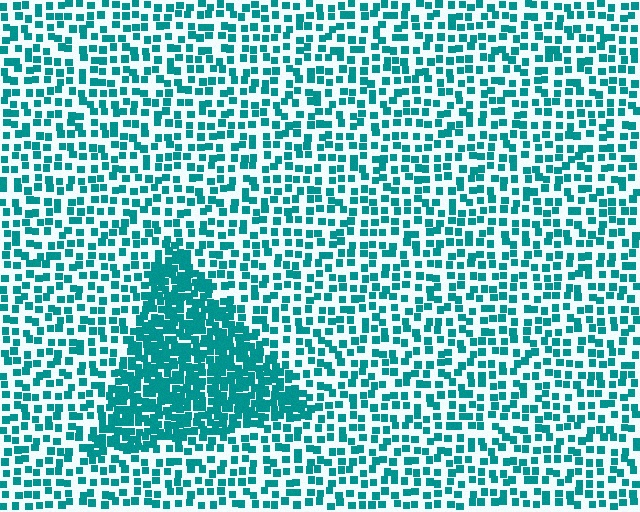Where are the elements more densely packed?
The elements are more densely packed inside the triangle boundary.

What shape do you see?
I see a triangle.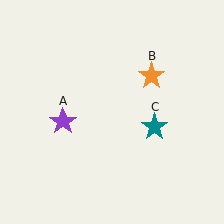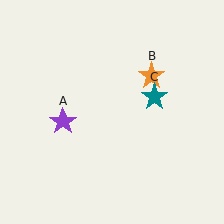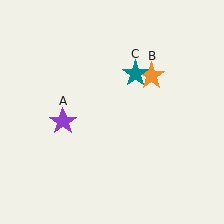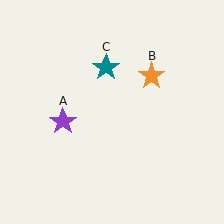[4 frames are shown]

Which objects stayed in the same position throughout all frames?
Purple star (object A) and orange star (object B) remained stationary.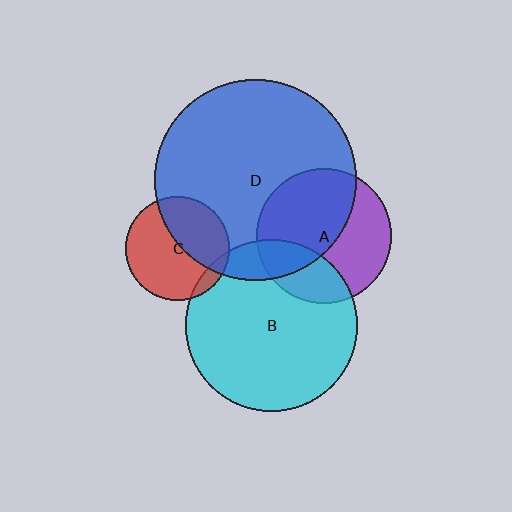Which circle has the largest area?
Circle D (blue).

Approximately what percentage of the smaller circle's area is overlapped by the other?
Approximately 25%.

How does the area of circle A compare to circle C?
Approximately 1.7 times.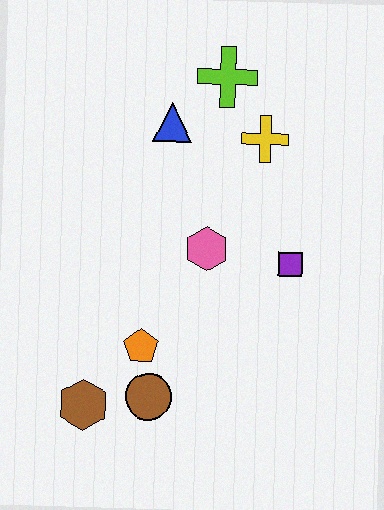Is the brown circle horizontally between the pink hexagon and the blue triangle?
No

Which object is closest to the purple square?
The pink hexagon is closest to the purple square.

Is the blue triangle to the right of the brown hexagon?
Yes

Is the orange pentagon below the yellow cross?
Yes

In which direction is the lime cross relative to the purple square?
The lime cross is above the purple square.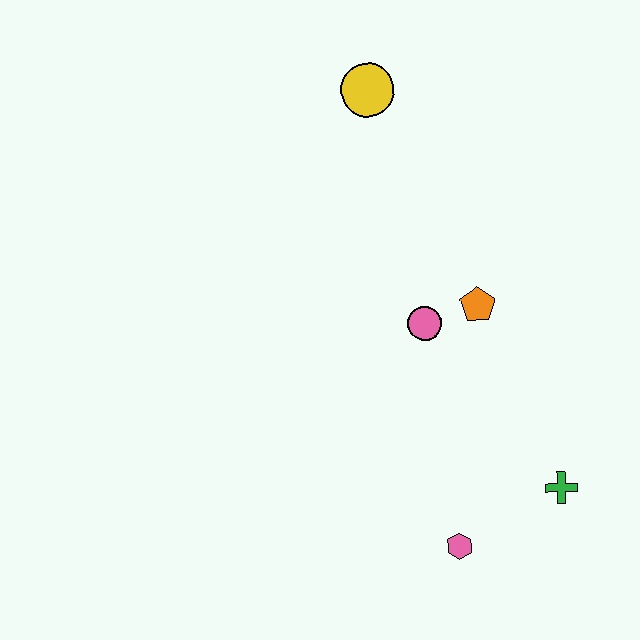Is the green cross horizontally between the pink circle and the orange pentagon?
No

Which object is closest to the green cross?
The pink hexagon is closest to the green cross.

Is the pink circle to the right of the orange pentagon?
No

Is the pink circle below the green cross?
No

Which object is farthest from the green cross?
The yellow circle is farthest from the green cross.